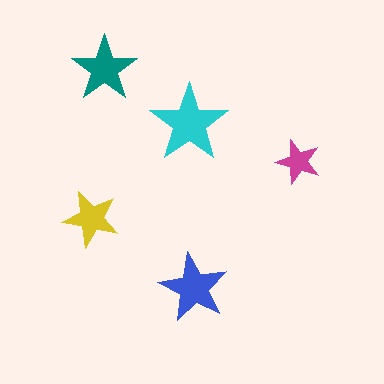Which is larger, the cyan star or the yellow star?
The cyan one.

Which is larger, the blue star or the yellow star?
The blue one.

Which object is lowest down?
The blue star is bottommost.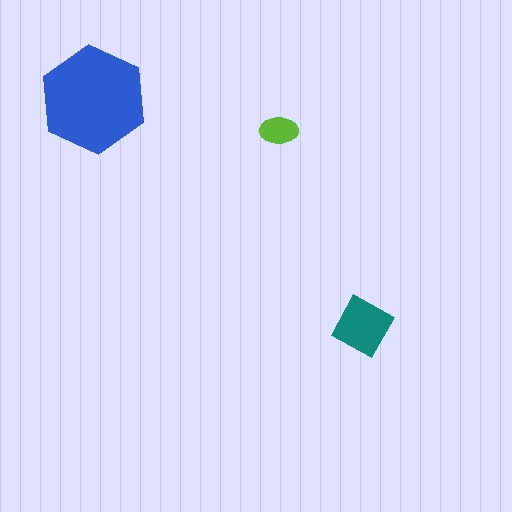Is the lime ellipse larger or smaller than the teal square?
Smaller.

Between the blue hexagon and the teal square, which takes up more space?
The blue hexagon.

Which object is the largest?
The blue hexagon.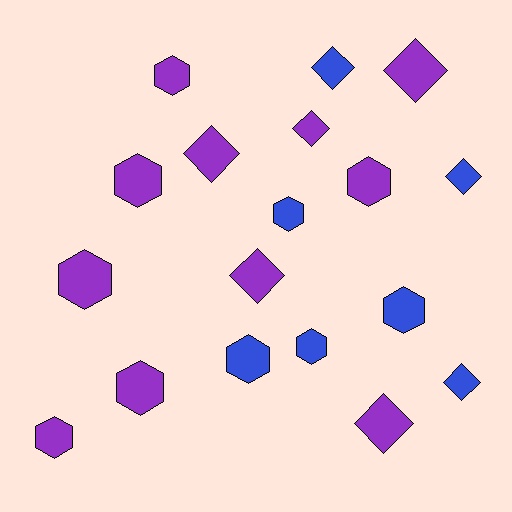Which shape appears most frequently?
Hexagon, with 10 objects.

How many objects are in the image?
There are 18 objects.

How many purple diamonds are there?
There are 5 purple diamonds.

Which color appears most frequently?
Purple, with 11 objects.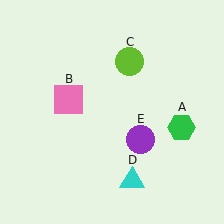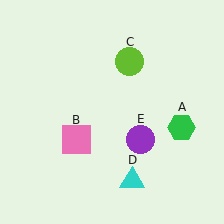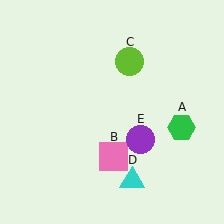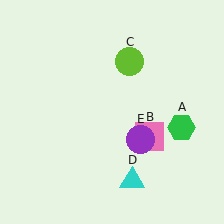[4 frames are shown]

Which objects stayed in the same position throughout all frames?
Green hexagon (object A) and lime circle (object C) and cyan triangle (object D) and purple circle (object E) remained stationary.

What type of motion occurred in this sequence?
The pink square (object B) rotated counterclockwise around the center of the scene.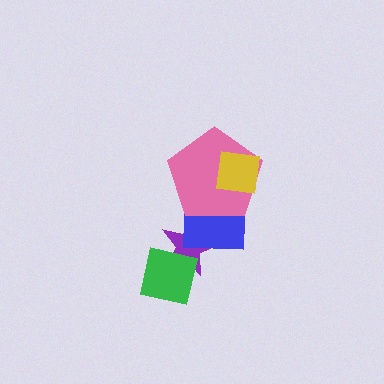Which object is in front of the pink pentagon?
The yellow square is in front of the pink pentagon.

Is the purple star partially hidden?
Yes, it is partially covered by another shape.